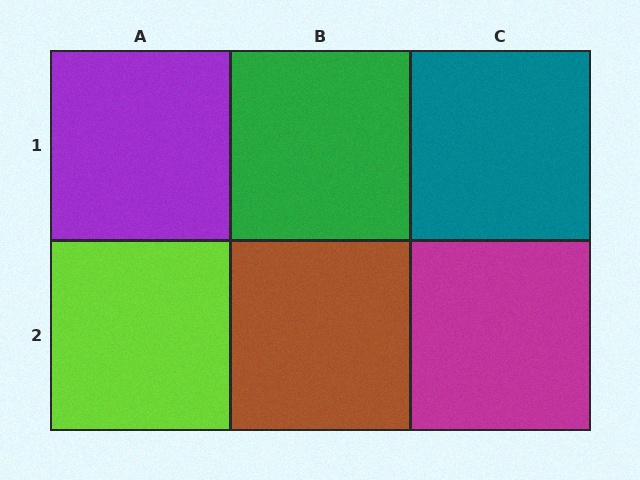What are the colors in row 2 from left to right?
Lime, brown, magenta.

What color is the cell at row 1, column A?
Purple.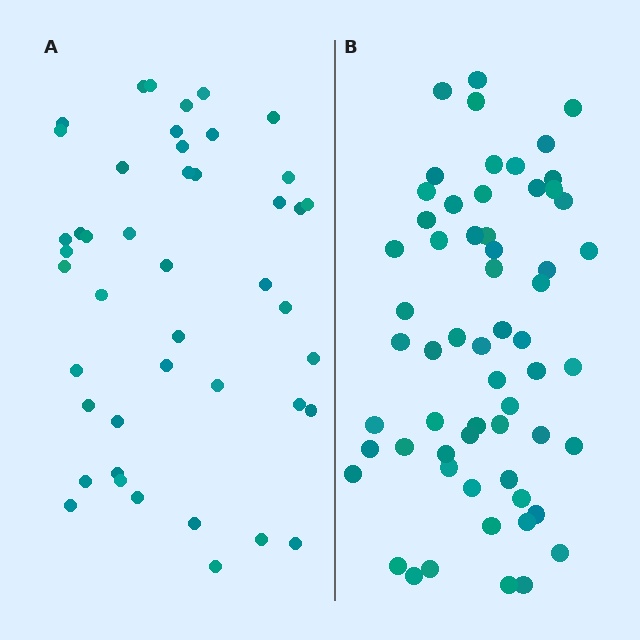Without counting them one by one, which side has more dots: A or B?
Region B (the right region) has more dots.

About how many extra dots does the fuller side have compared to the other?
Region B has approximately 15 more dots than region A.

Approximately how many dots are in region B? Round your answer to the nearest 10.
About 60 dots.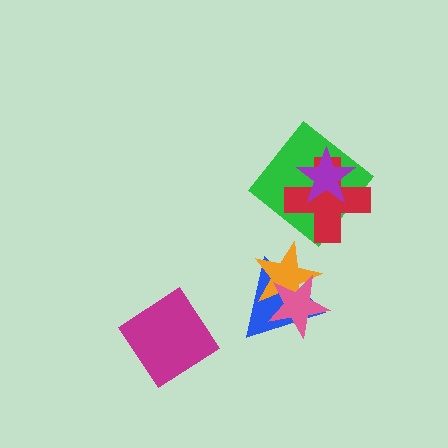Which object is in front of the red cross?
The purple star is in front of the red cross.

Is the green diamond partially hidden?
Yes, it is partially covered by another shape.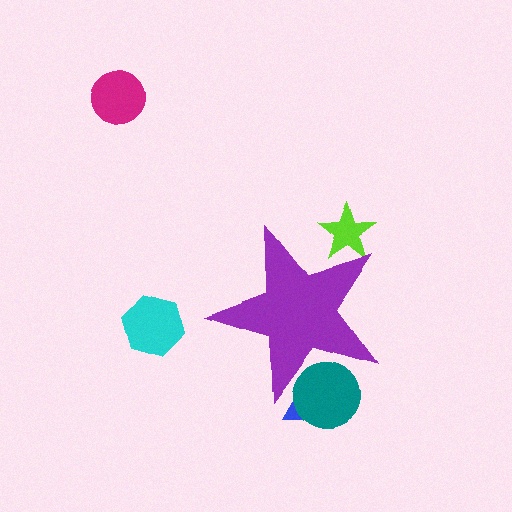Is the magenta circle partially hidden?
No, the magenta circle is fully visible.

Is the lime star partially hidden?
Yes, the lime star is partially hidden behind the purple star.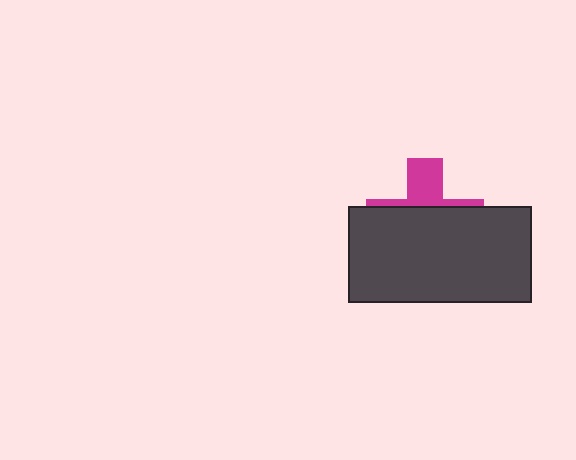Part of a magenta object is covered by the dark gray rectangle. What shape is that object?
It is a cross.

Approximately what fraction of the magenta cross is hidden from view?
Roughly 69% of the magenta cross is hidden behind the dark gray rectangle.